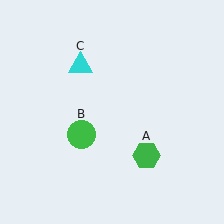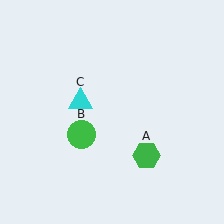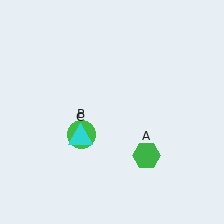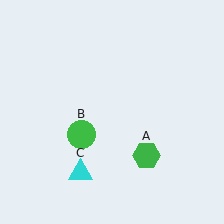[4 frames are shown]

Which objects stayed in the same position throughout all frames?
Green hexagon (object A) and green circle (object B) remained stationary.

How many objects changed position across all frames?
1 object changed position: cyan triangle (object C).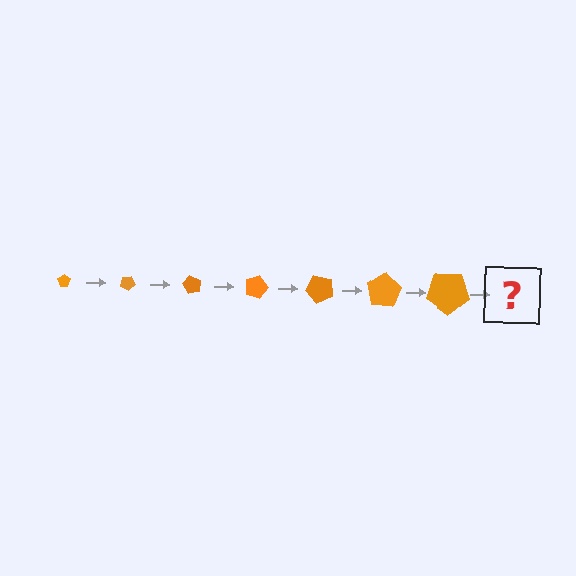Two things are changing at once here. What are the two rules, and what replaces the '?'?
The two rules are that the pentagon grows larger each step and it rotates 30 degrees each step. The '?' should be a pentagon, larger than the previous one and rotated 210 degrees from the start.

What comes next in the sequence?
The next element should be a pentagon, larger than the previous one and rotated 210 degrees from the start.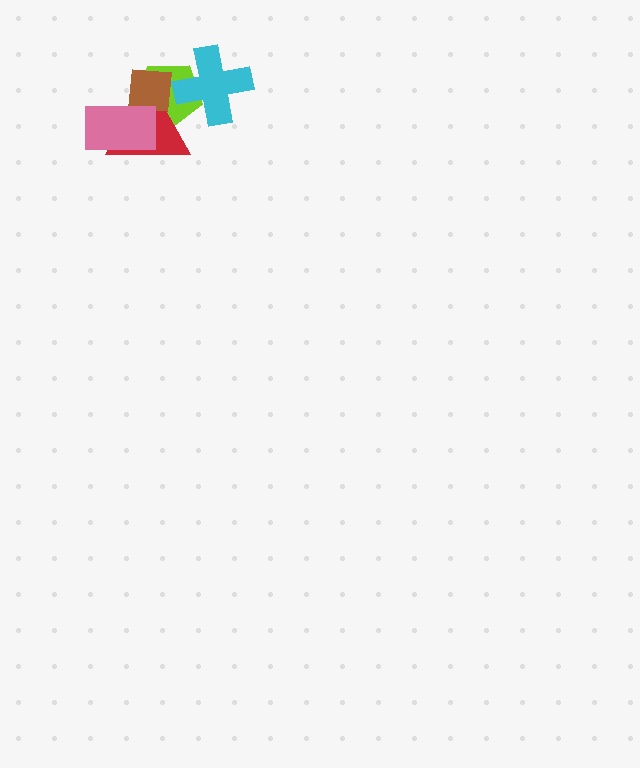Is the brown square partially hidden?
Yes, it is partially covered by another shape.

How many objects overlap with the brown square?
3 objects overlap with the brown square.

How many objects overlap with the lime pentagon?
4 objects overlap with the lime pentagon.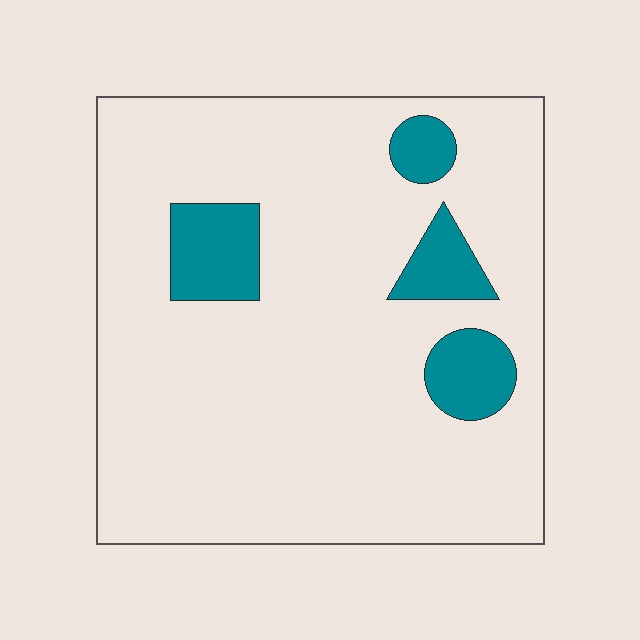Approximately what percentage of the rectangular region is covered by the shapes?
Approximately 10%.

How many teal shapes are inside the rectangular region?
4.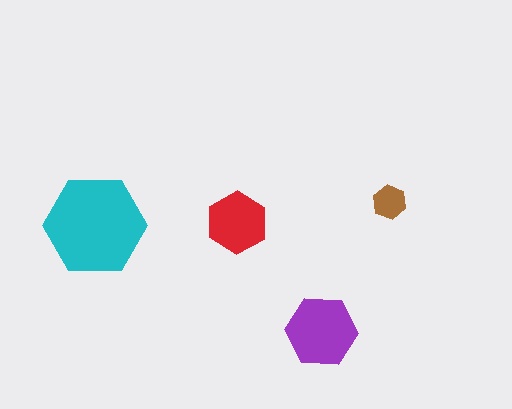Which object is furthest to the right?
The brown hexagon is rightmost.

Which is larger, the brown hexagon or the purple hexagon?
The purple one.